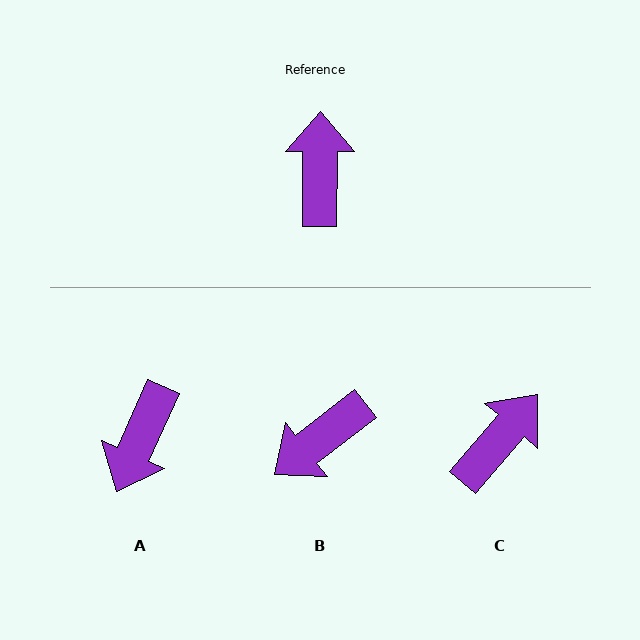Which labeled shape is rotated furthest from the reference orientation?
A, about 157 degrees away.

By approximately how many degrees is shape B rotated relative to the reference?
Approximately 128 degrees counter-clockwise.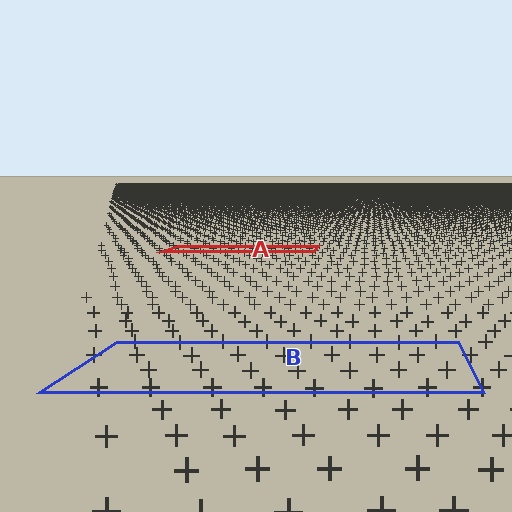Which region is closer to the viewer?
Region B is closer. The texture elements there are larger and more spread out.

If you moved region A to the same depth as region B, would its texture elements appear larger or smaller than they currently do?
They would appear larger. At a closer depth, the same texture elements are projected at a bigger on-screen size.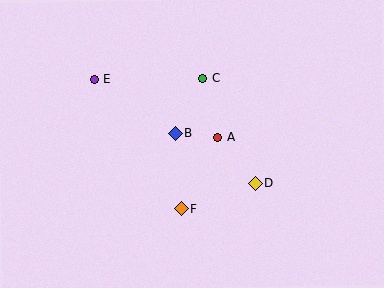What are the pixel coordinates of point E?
Point E is at (94, 79).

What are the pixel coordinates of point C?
Point C is at (203, 78).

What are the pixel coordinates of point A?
Point A is at (218, 137).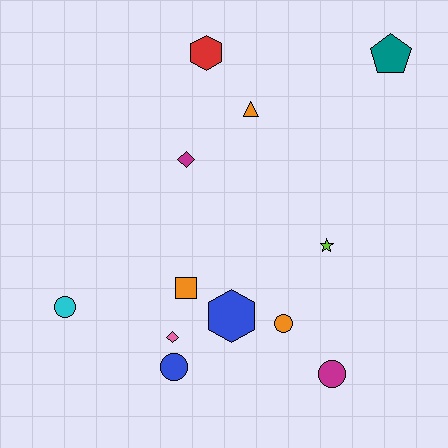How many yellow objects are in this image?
There are no yellow objects.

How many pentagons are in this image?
There is 1 pentagon.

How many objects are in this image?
There are 12 objects.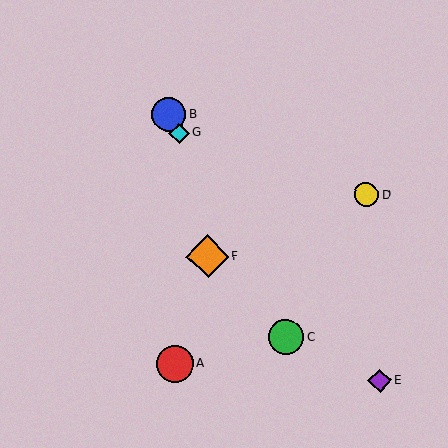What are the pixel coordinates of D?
Object D is at (366, 194).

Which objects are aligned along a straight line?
Objects B, C, G are aligned along a straight line.